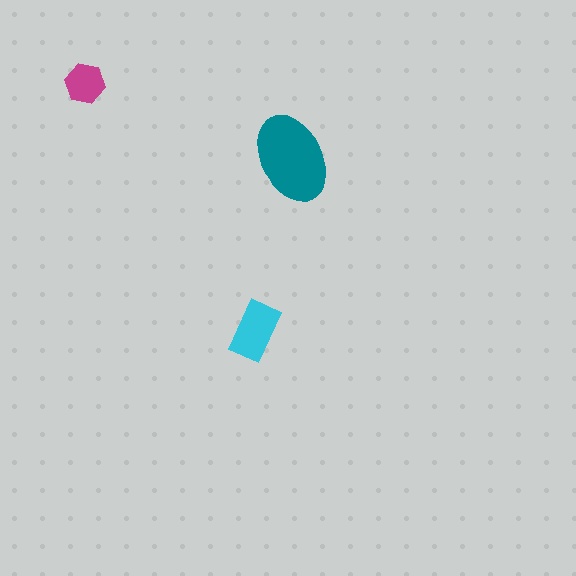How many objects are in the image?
There are 3 objects in the image.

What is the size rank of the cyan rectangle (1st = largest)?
2nd.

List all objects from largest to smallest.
The teal ellipse, the cyan rectangle, the magenta hexagon.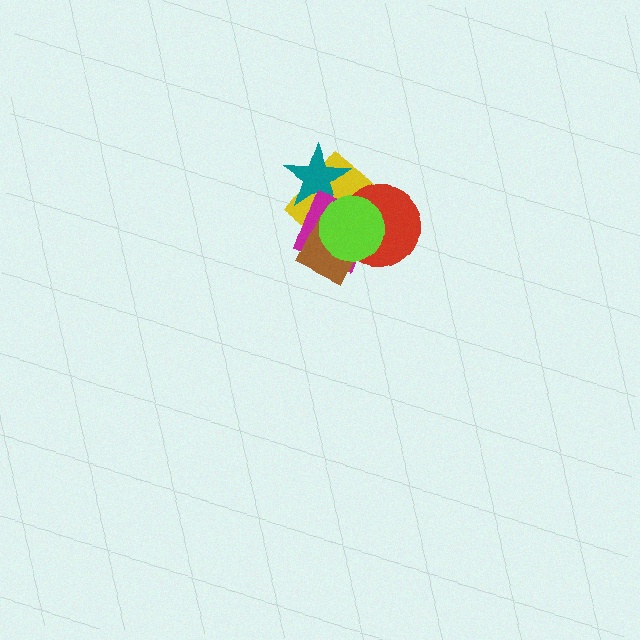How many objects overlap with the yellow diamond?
5 objects overlap with the yellow diamond.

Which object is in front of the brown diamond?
The lime circle is in front of the brown diamond.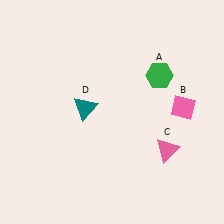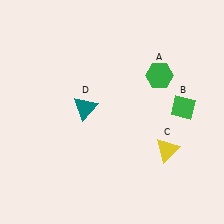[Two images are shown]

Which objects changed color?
B changed from pink to green. C changed from pink to yellow.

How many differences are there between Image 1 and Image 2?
There are 2 differences between the two images.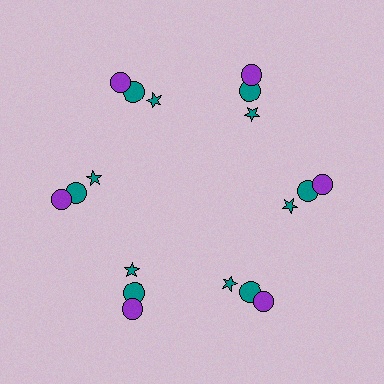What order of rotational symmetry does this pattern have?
This pattern has 6-fold rotational symmetry.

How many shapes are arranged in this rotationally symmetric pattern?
There are 18 shapes, arranged in 6 groups of 3.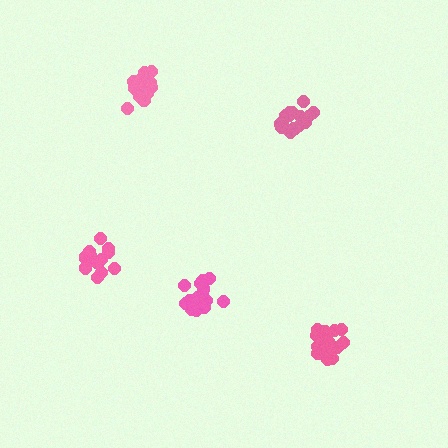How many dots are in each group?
Group 1: 18 dots, Group 2: 15 dots, Group 3: 17 dots, Group 4: 16 dots, Group 5: 17 dots (83 total).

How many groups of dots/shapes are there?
There are 5 groups.